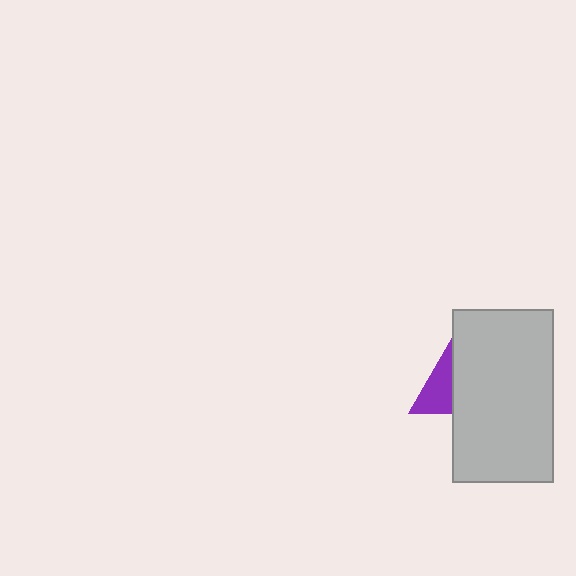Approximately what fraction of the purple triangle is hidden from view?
Roughly 66% of the purple triangle is hidden behind the light gray rectangle.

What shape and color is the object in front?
The object in front is a light gray rectangle.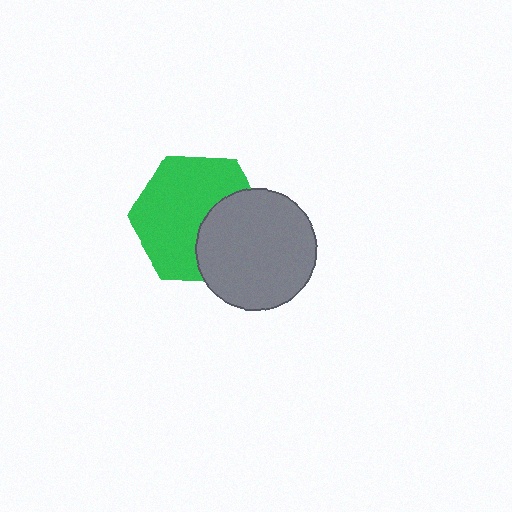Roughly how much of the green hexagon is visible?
Most of it is visible (roughly 65%).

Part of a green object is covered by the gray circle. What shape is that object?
It is a hexagon.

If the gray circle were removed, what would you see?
You would see the complete green hexagon.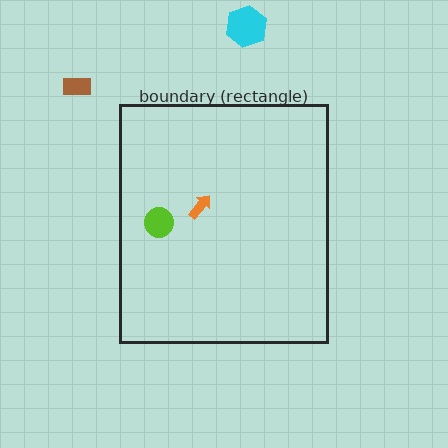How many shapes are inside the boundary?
2 inside, 2 outside.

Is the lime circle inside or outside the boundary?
Inside.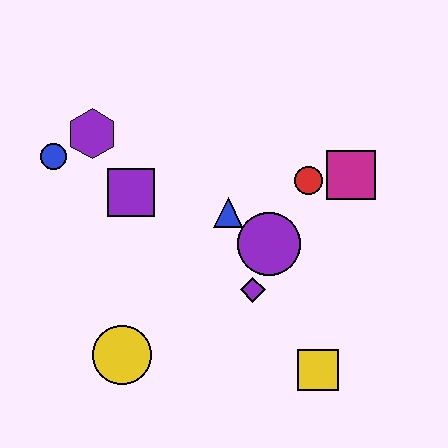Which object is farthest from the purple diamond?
The blue circle is farthest from the purple diamond.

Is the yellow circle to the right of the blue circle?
Yes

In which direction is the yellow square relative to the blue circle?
The yellow square is to the right of the blue circle.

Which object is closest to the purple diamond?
The purple circle is closest to the purple diamond.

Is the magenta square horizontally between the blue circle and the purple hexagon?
No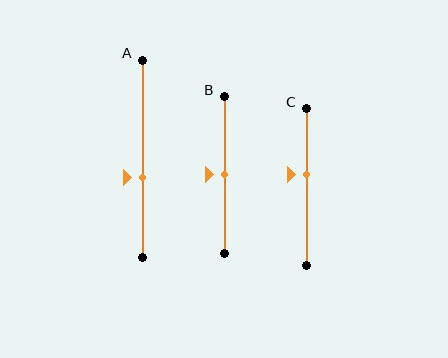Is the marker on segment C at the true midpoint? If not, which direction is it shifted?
No, the marker on segment C is shifted upward by about 8% of the segment length.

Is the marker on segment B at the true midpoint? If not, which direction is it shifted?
Yes, the marker on segment B is at the true midpoint.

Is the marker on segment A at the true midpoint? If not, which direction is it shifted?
No, the marker on segment A is shifted downward by about 10% of the segment length.